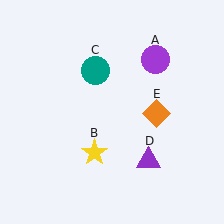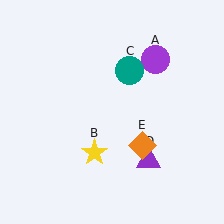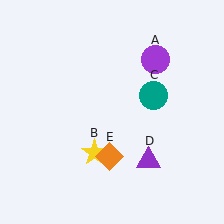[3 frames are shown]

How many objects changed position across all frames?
2 objects changed position: teal circle (object C), orange diamond (object E).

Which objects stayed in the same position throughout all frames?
Purple circle (object A) and yellow star (object B) and purple triangle (object D) remained stationary.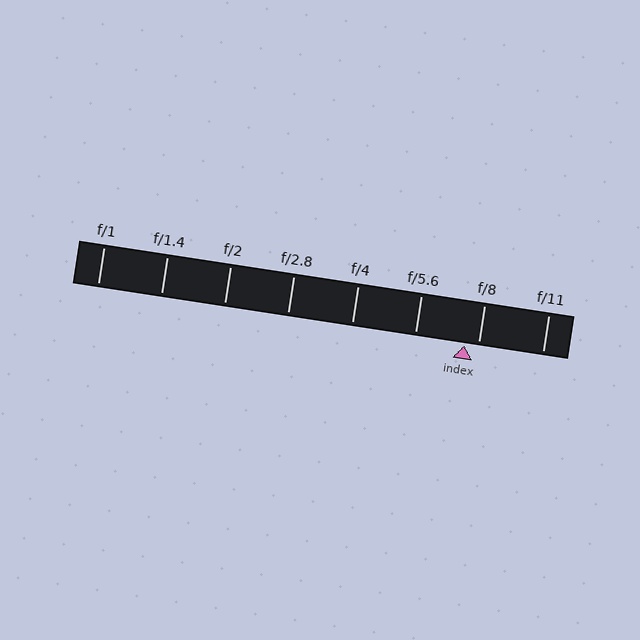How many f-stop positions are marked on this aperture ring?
There are 8 f-stop positions marked.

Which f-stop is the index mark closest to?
The index mark is closest to f/8.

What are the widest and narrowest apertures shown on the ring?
The widest aperture shown is f/1 and the narrowest is f/11.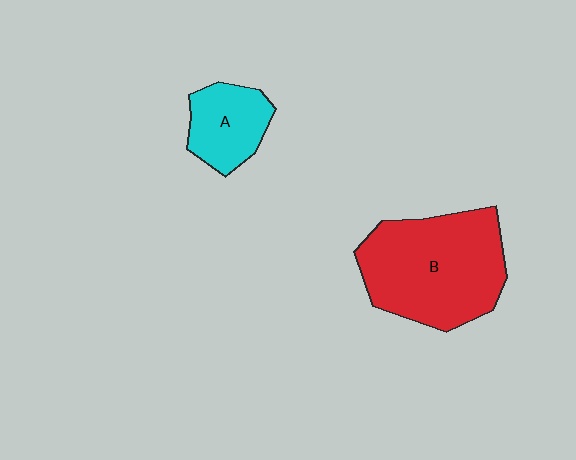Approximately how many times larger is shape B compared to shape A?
Approximately 2.4 times.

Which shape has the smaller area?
Shape A (cyan).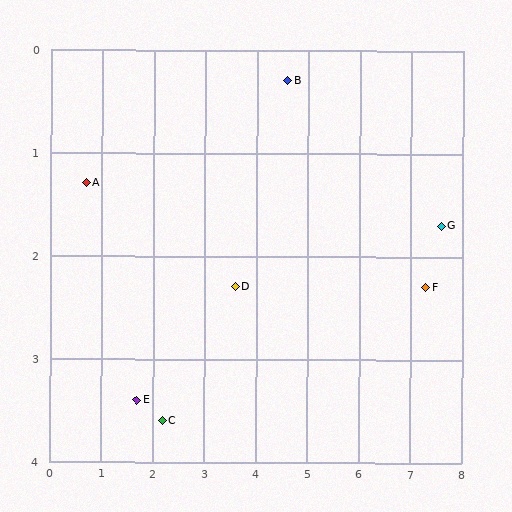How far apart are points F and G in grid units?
Points F and G are about 0.7 grid units apart.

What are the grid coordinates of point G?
Point G is at approximately (7.6, 1.7).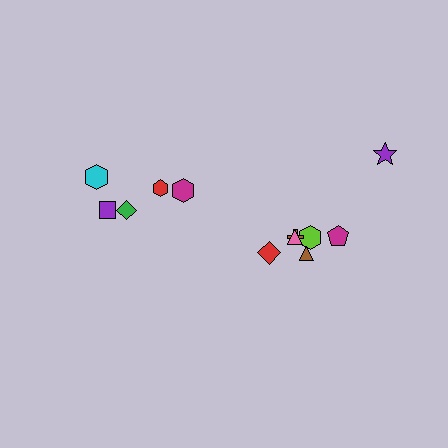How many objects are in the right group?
There are 7 objects.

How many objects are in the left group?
There are 5 objects.